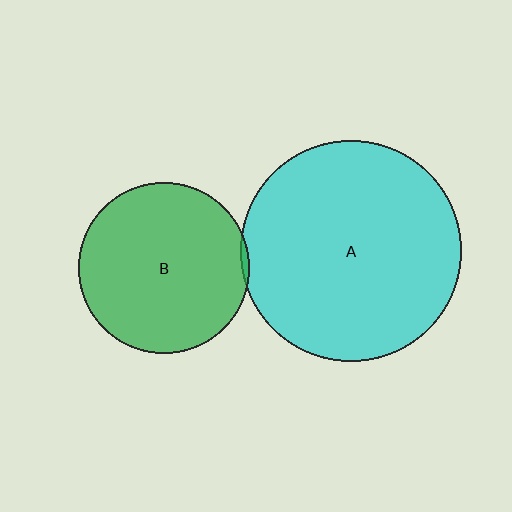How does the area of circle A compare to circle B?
Approximately 1.7 times.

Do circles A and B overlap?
Yes.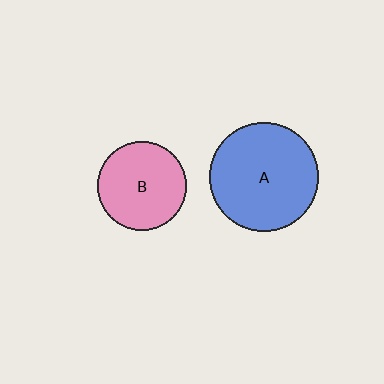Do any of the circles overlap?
No, none of the circles overlap.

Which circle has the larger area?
Circle A (blue).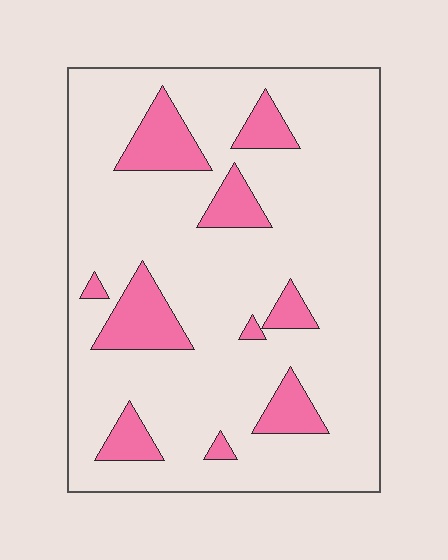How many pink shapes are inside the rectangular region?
10.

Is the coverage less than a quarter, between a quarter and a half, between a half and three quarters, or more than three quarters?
Less than a quarter.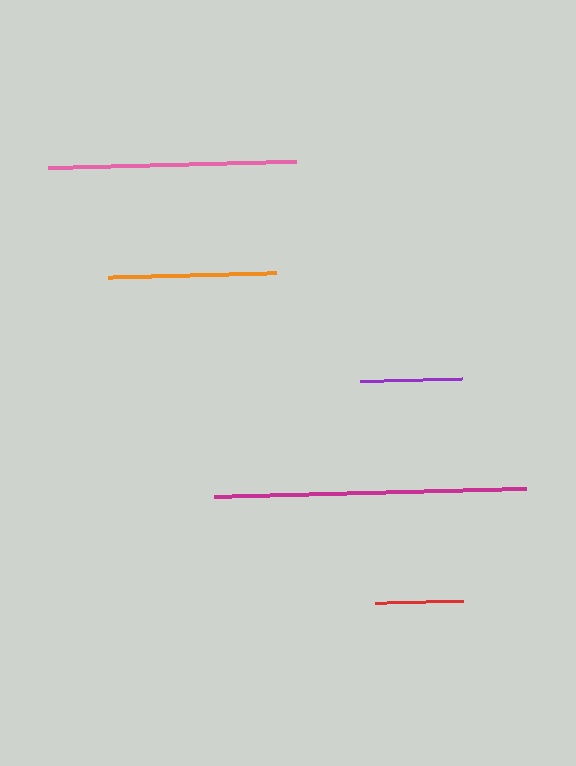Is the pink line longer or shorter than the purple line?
The pink line is longer than the purple line.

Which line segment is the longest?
The magenta line is the longest at approximately 313 pixels.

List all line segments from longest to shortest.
From longest to shortest: magenta, pink, orange, purple, red.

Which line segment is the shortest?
The red line is the shortest at approximately 87 pixels.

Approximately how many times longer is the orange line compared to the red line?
The orange line is approximately 1.9 times the length of the red line.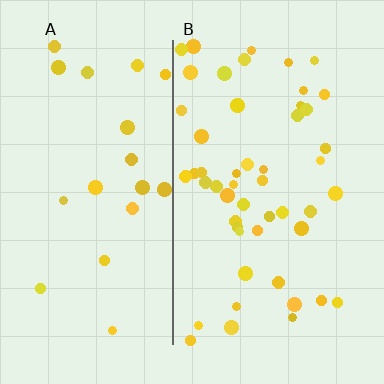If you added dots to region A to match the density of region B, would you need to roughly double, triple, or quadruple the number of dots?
Approximately triple.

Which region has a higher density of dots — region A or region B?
B (the right).